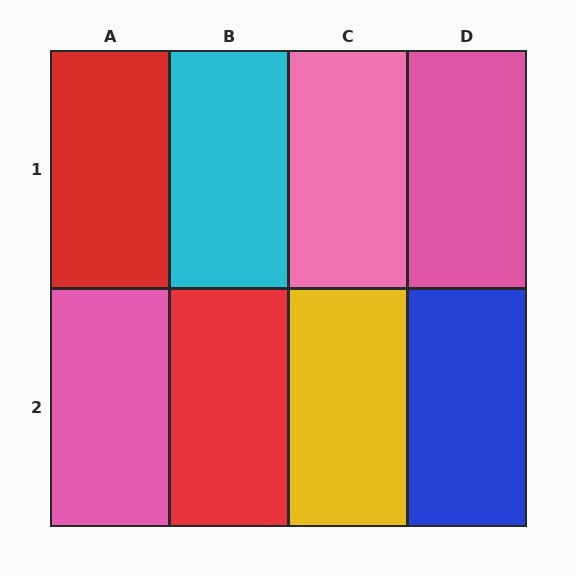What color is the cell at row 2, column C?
Yellow.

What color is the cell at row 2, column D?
Blue.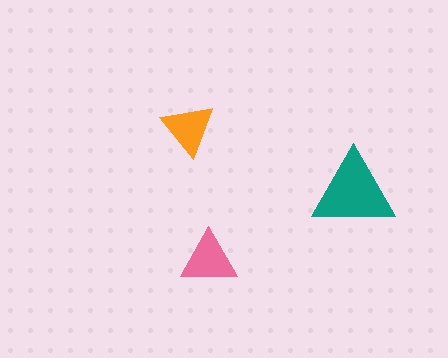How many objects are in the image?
There are 3 objects in the image.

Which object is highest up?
The orange triangle is topmost.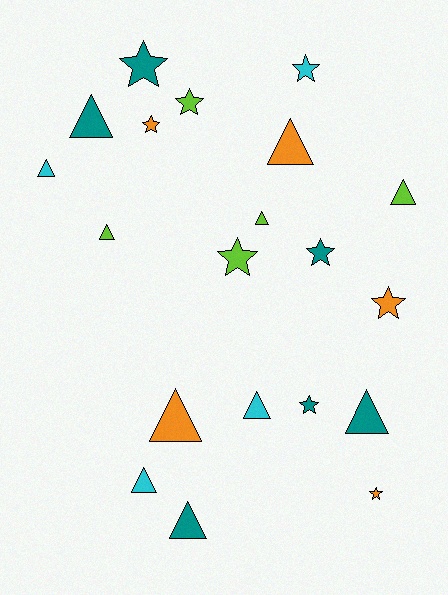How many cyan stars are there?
There is 1 cyan star.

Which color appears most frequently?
Teal, with 6 objects.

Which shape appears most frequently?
Triangle, with 11 objects.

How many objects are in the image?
There are 20 objects.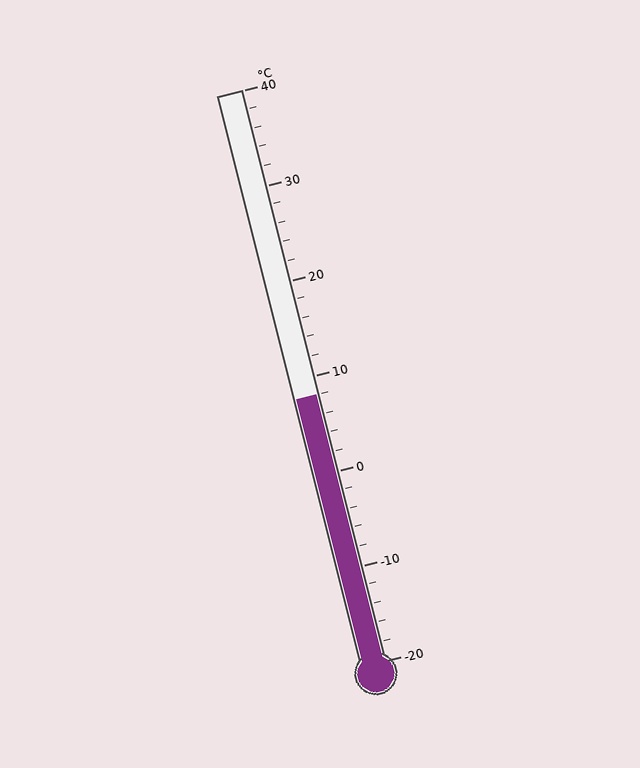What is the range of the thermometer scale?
The thermometer scale ranges from -20°C to 40°C.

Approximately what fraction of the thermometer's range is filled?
The thermometer is filled to approximately 45% of its range.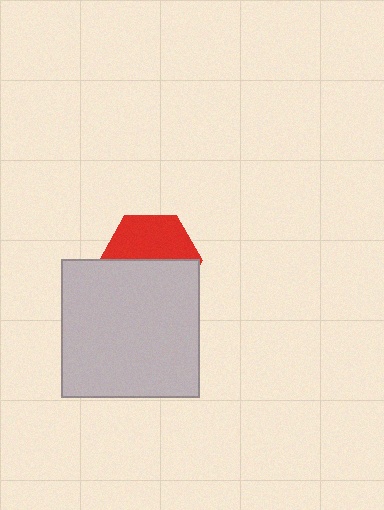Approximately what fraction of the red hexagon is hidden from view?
Roughly 51% of the red hexagon is hidden behind the light gray square.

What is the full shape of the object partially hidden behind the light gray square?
The partially hidden object is a red hexagon.